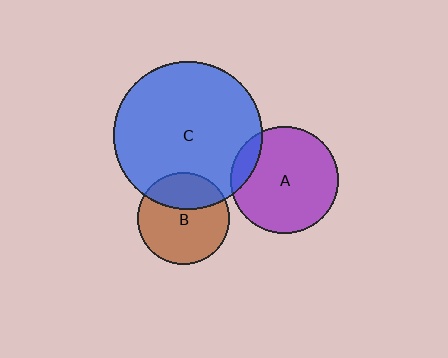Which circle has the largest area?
Circle C (blue).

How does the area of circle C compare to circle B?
Approximately 2.6 times.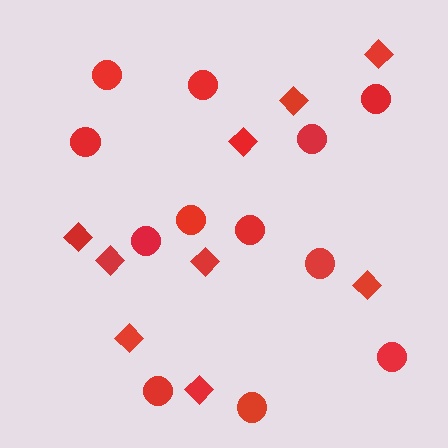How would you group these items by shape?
There are 2 groups: one group of diamonds (9) and one group of circles (12).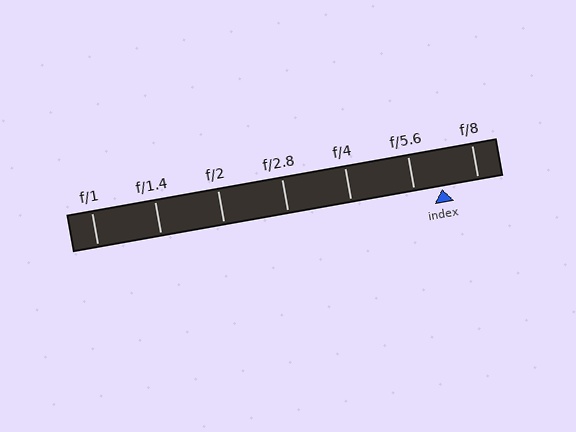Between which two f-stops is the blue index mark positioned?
The index mark is between f/5.6 and f/8.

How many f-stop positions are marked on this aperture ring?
There are 7 f-stop positions marked.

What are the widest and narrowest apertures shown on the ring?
The widest aperture shown is f/1 and the narrowest is f/8.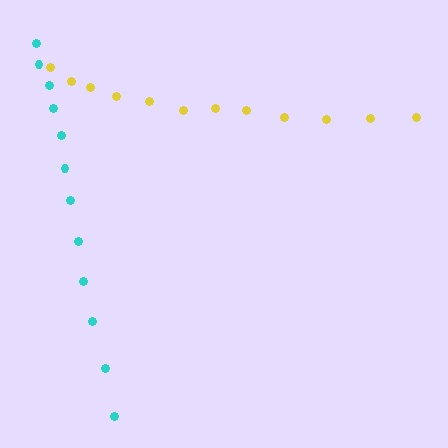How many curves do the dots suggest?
There are 2 distinct paths.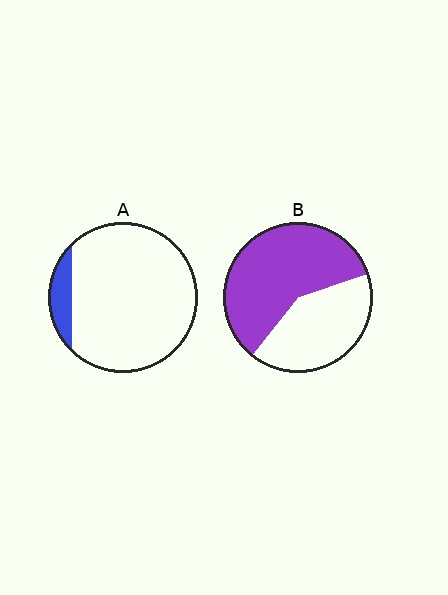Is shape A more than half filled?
No.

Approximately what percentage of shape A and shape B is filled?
A is approximately 10% and B is approximately 60%.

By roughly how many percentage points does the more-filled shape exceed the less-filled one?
By roughly 50 percentage points (B over A).